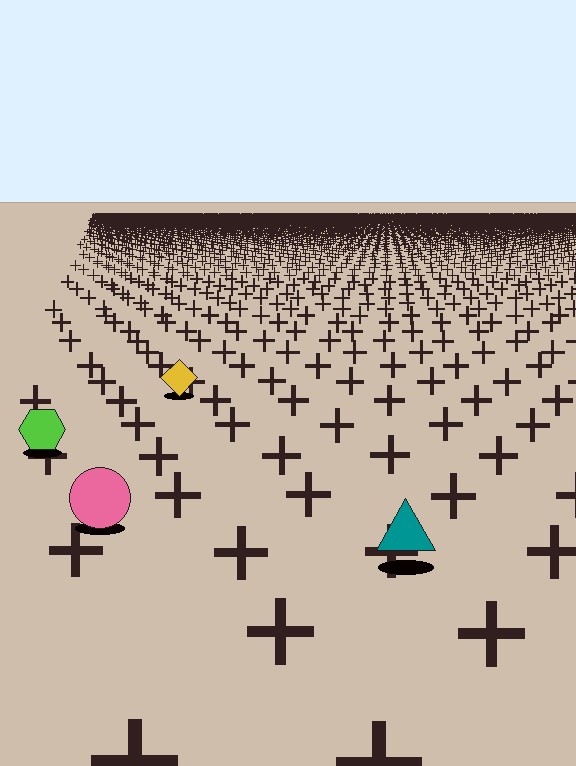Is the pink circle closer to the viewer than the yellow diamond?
Yes. The pink circle is closer — you can tell from the texture gradient: the ground texture is coarser near it.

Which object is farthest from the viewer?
The yellow diamond is farthest from the viewer. It appears smaller and the ground texture around it is denser.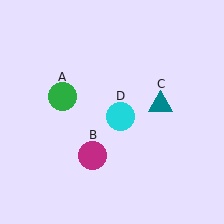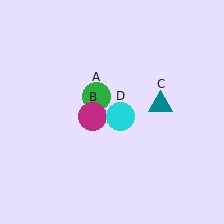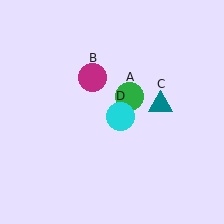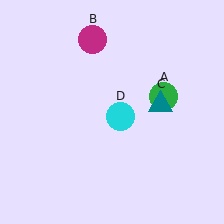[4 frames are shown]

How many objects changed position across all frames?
2 objects changed position: green circle (object A), magenta circle (object B).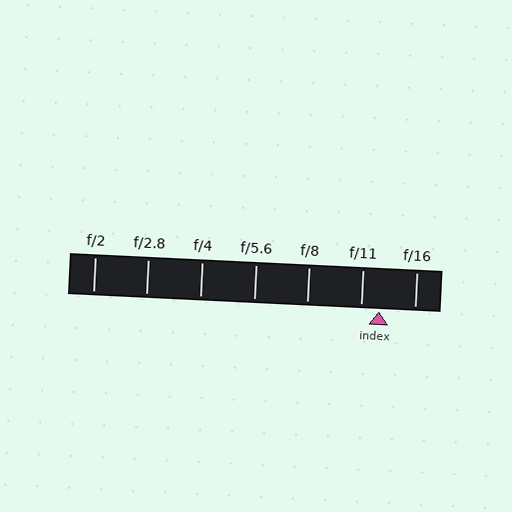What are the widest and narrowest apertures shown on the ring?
The widest aperture shown is f/2 and the narrowest is f/16.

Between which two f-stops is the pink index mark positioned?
The index mark is between f/11 and f/16.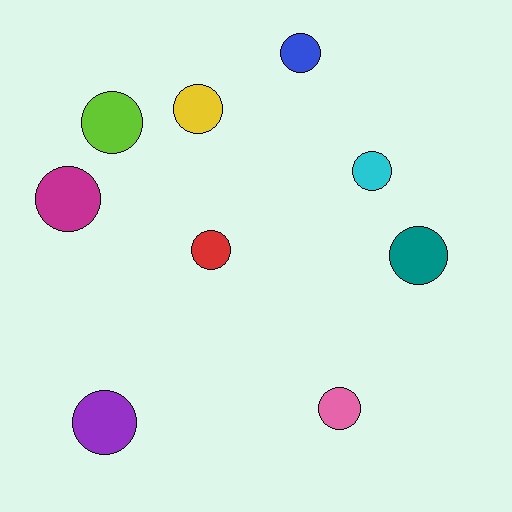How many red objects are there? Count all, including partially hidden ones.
There is 1 red object.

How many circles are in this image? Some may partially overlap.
There are 9 circles.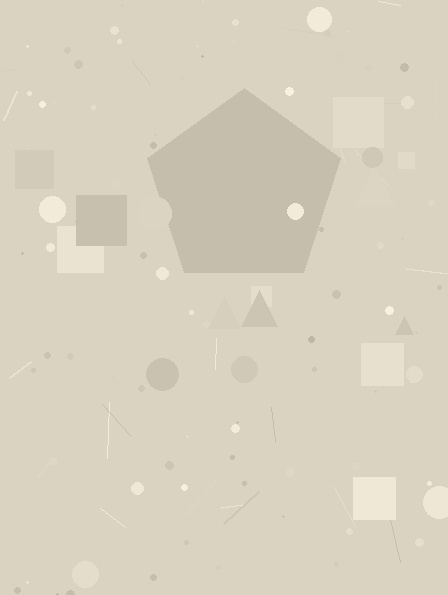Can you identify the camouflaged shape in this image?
The camouflaged shape is a pentagon.